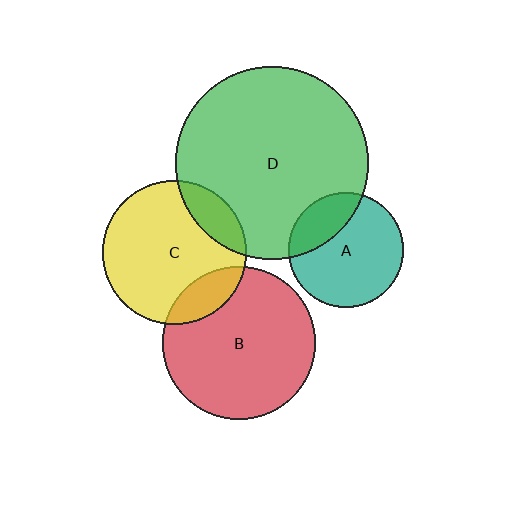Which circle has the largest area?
Circle D (green).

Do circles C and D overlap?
Yes.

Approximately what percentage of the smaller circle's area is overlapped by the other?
Approximately 15%.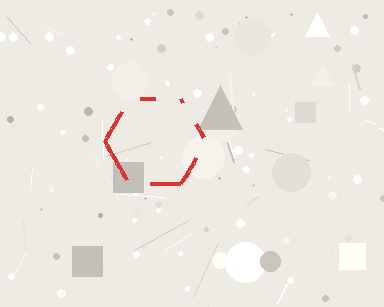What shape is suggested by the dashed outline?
The dashed outline suggests a hexagon.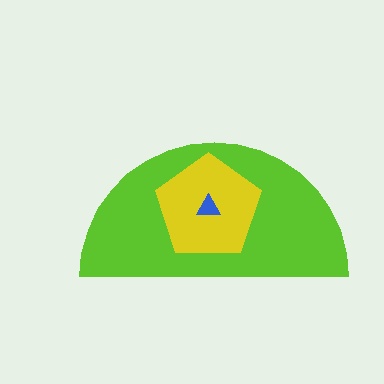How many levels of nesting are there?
3.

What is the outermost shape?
The lime semicircle.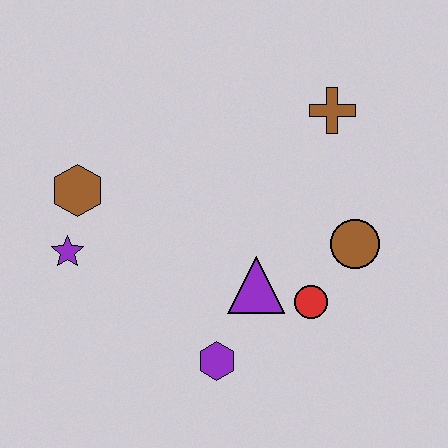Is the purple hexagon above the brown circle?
No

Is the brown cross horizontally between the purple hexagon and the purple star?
No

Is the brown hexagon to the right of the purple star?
Yes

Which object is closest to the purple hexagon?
The purple triangle is closest to the purple hexagon.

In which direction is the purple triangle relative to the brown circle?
The purple triangle is to the left of the brown circle.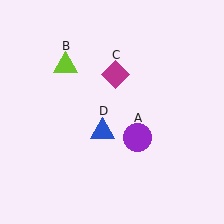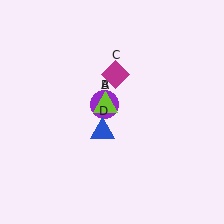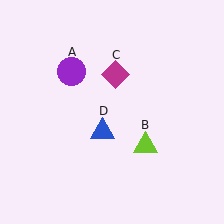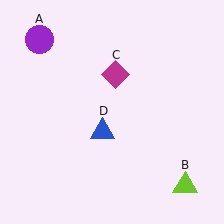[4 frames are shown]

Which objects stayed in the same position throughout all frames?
Magenta diamond (object C) and blue triangle (object D) remained stationary.